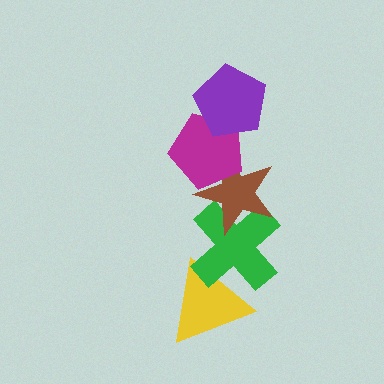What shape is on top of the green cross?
The brown star is on top of the green cross.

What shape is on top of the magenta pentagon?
The purple pentagon is on top of the magenta pentagon.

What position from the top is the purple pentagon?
The purple pentagon is 1st from the top.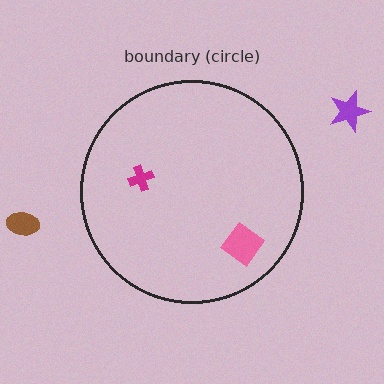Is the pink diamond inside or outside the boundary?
Inside.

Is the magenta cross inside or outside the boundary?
Inside.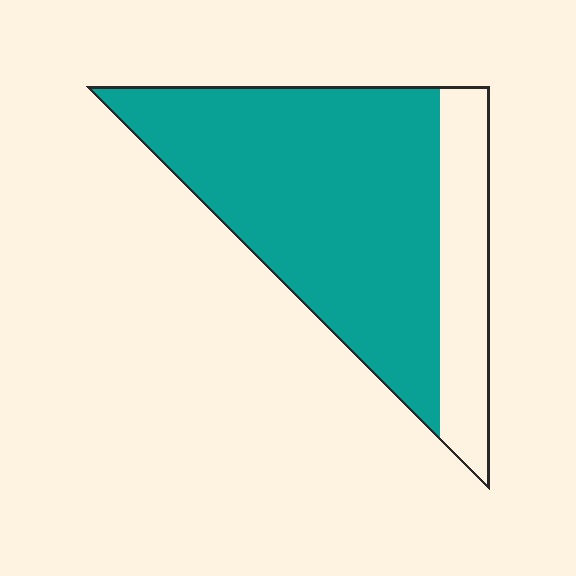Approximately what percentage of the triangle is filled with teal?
Approximately 75%.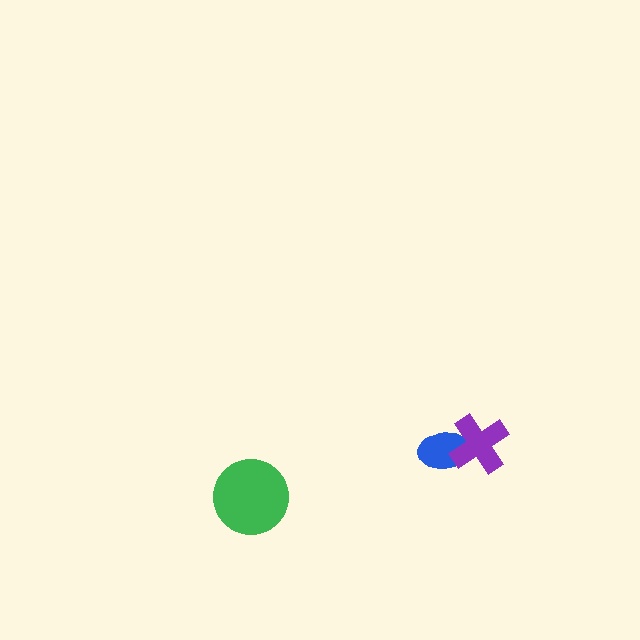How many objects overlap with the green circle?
0 objects overlap with the green circle.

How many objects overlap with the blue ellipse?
1 object overlaps with the blue ellipse.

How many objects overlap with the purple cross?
1 object overlaps with the purple cross.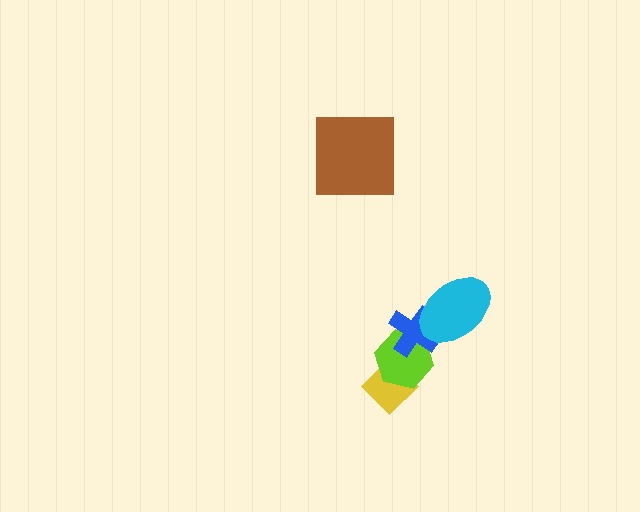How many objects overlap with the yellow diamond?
1 object overlaps with the yellow diamond.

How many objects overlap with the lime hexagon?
2 objects overlap with the lime hexagon.